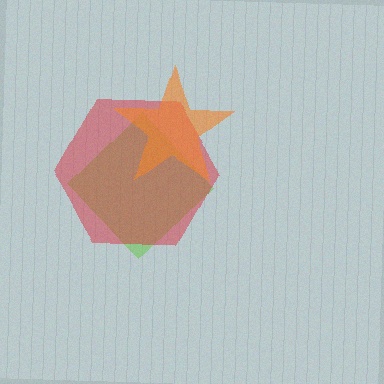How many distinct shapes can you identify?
There are 3 distinct shapes: a lime diamond, a red hexagon, an orange star.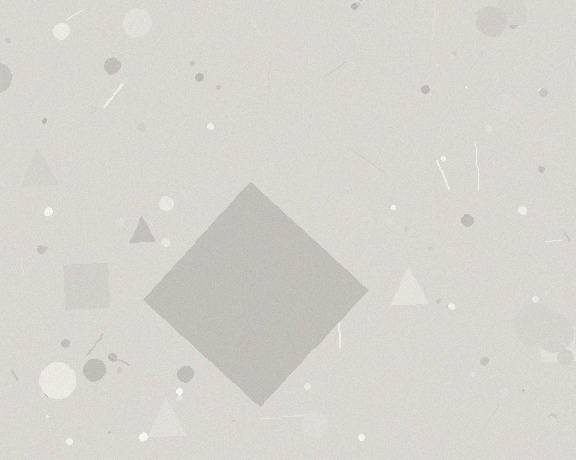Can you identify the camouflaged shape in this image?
The camouflaged shape is a diamond.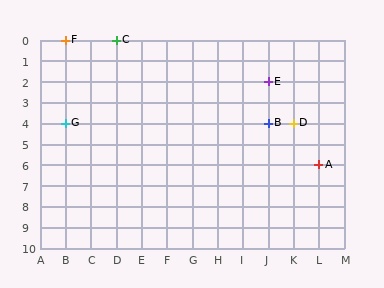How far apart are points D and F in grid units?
Points D and F are 9 columns and 4 rows apart (about 9.8 grid units diagonally).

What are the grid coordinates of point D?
Point D is at grid coordinates (K, 4).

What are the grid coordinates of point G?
Point G is at grid coordinates (B, 4).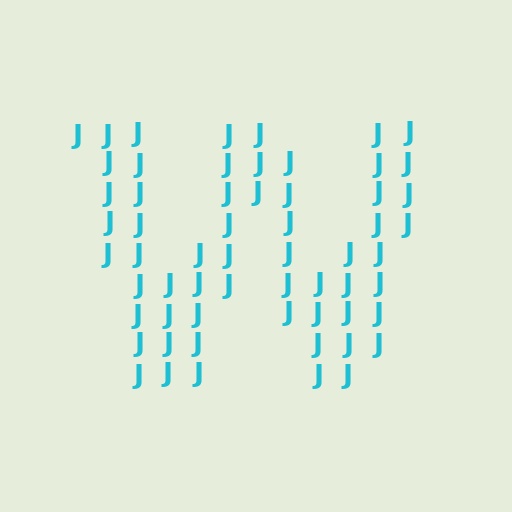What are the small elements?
The small elements are letter J's.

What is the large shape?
The large shape is the letter W.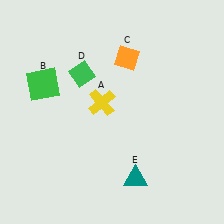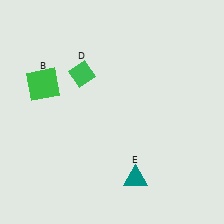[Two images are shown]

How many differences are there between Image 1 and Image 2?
There are 2 differences between the two images.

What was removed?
The yellow cross (A), the orange diamond (C) were removed in Image 2.